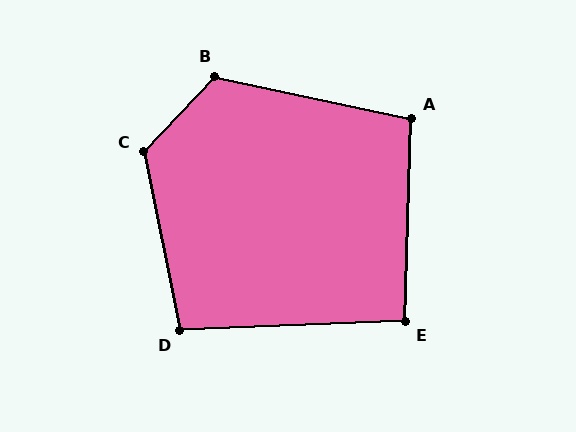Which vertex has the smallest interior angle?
E, at approximately 94 degrees.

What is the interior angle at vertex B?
Approximately 121 degrees (obtuse).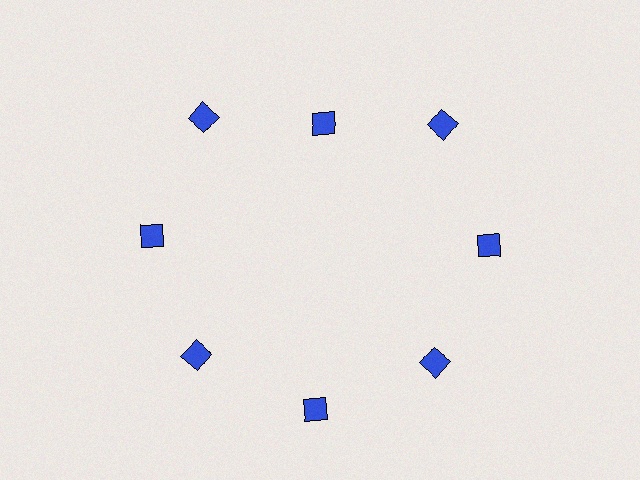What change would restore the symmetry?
The symmetry would be restored by moving it outward, back onto the ring so that all 8 diamonds sit at equal angles and equal distance from the center.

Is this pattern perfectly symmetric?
No. The 8 blue diamonds are arranged in a ring, but one element near the 12 o'clock position is pulled inward toward the center, breaking the 8-fold rotational symmetry.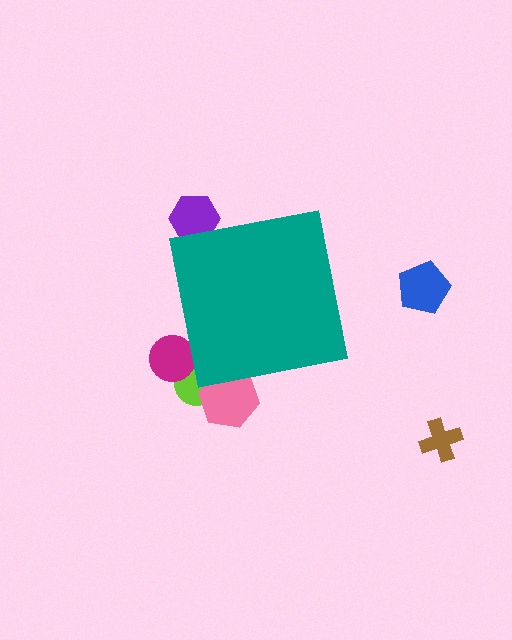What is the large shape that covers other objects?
A teal square.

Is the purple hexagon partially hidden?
Yes, the purple hexagon is partially hidden behind the teal square.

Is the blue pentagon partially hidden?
No, the blue pentagon is fully visible.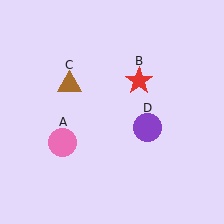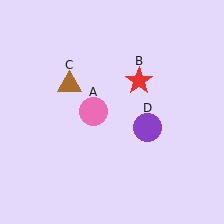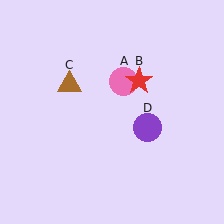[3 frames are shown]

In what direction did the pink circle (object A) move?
The pink circle (object A) moved up and to the right.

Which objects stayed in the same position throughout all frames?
Red star (object B) and brown triangle (object C) and purple circle (object D) remained stationary.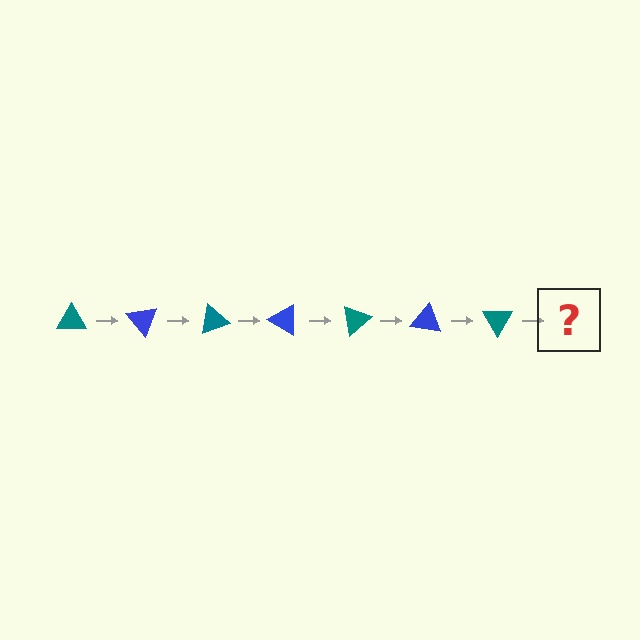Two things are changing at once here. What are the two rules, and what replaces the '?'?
The two rules are that it rotates 50 degrees each step and the color cycles through teal and blue. The '?' should be a blue triangle, rotated 350 degrees from the start.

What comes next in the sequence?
The next element should be a blue triangle, rotated 350 degrees from the start.